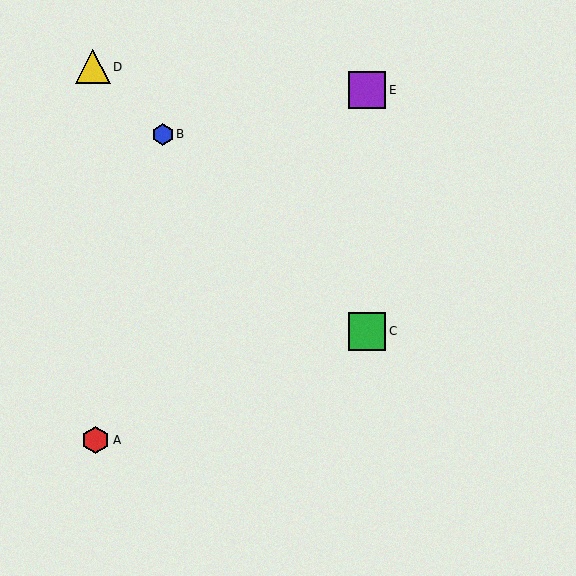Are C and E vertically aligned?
Yes, both are at x≈367.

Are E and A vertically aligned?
No, E is at x≈367 and A is at x≈96.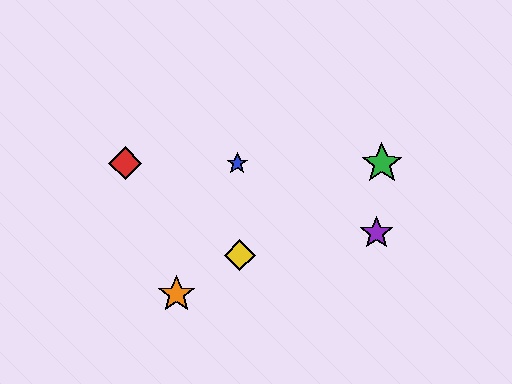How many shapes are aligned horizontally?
3 shapes (the red diamond, the blue star, the green star) are aligned horizontally.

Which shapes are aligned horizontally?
The red diamond, the blue star, the green star are aligned horizontally.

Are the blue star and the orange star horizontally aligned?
No, the blue star is at y≈163 and the orange star is at y≈294.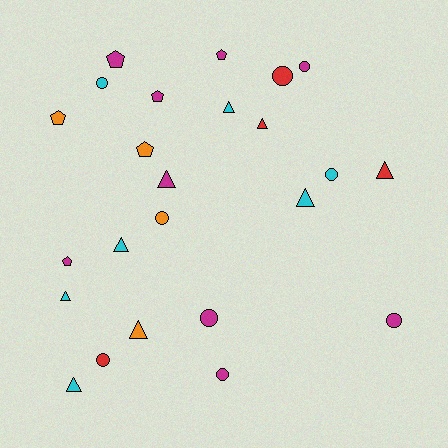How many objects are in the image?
There are 24 objects.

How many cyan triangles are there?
There are 5 cyan triangles.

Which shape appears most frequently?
Circle, with 9 objects.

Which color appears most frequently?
Magenta, with 9 objects.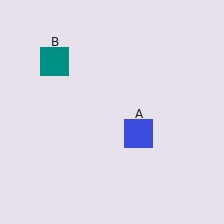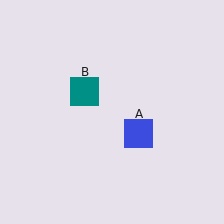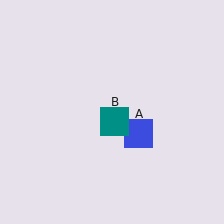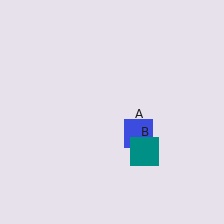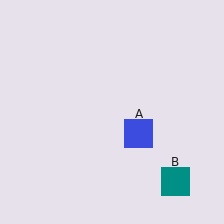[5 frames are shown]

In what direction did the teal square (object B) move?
The teal square (object B) moved down and to the right.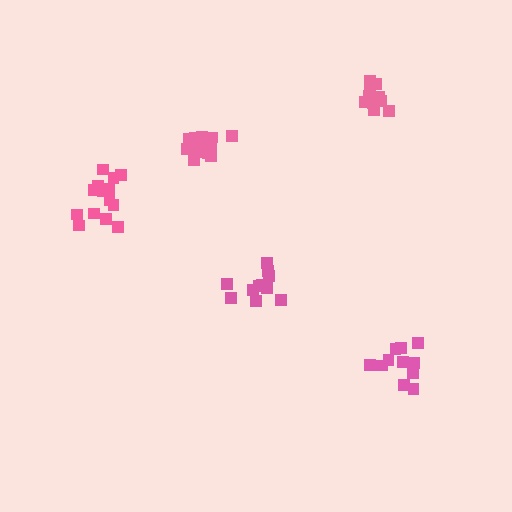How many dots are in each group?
Group 1: 17 dots, Group 2: 11 dots, Group 3: 11 dots, Group 4: 11 dots, Group 5: 14 dots (64 total).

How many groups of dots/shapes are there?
There are 5 groups.